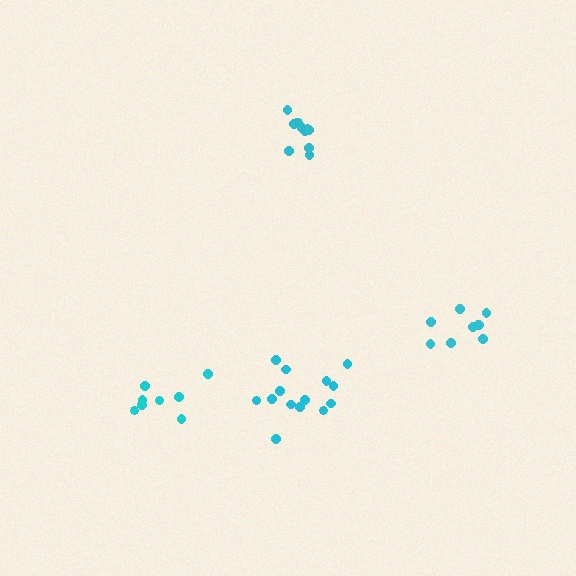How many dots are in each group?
Group 1: 14 dots, Group 2: 8 dots, Group 3: 9 dots, Group 4: 11 dots (42 total).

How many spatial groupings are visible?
There are 4 spatial groupings.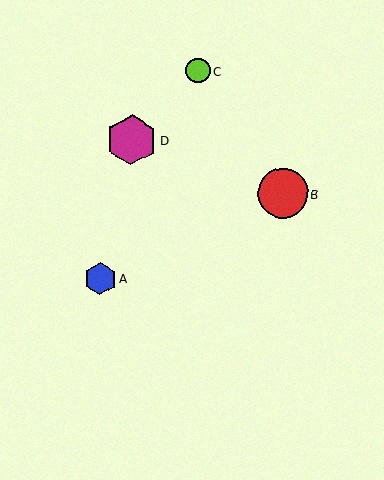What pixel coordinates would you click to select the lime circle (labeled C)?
Click at (198, 71) to select the lime circle C.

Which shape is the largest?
The magenta hexagon (labeled D) is the largest.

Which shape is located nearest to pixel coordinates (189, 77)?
The lime circle (labeled C) at (198, 71) is nearest to that location.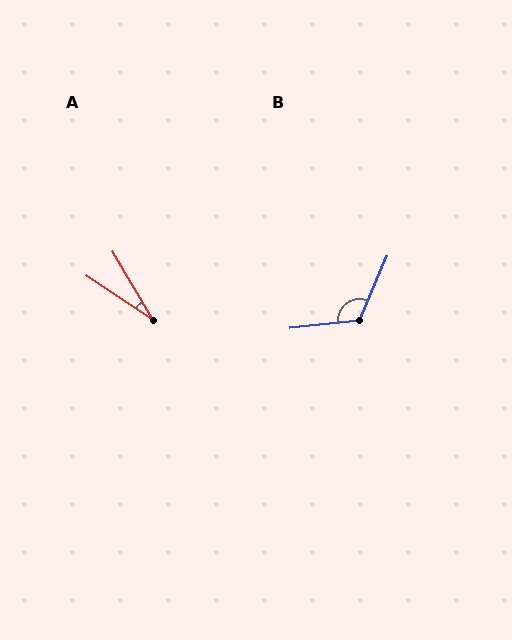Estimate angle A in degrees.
Approximately 26 degrees.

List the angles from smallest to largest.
A (26°), B (120°).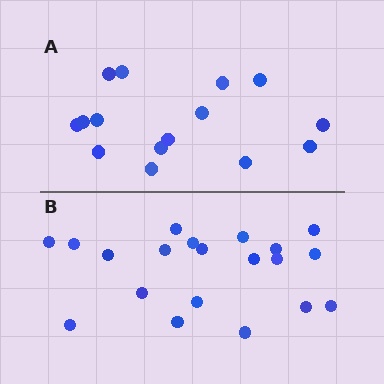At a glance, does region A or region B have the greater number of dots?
Region B (the bottom region) has more dots.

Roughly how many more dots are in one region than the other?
Region B has about 5 more dots than region A.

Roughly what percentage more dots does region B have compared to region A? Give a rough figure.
About 35% more.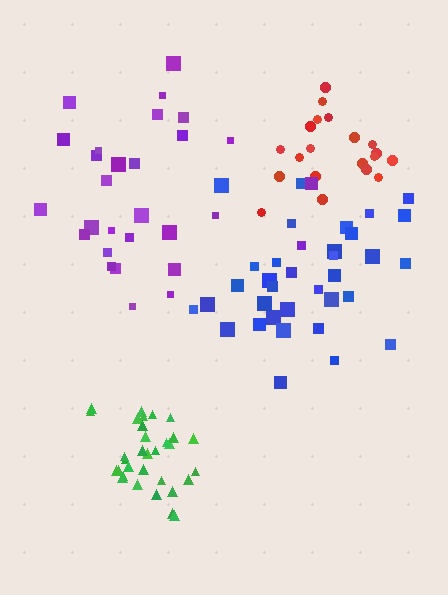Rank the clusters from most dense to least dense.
green, red, blue, purple.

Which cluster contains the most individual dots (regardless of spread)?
Blue (34).